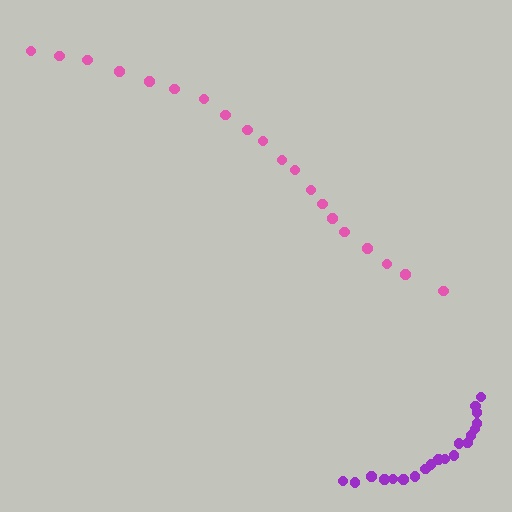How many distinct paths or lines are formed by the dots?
There are 2 distinct paths.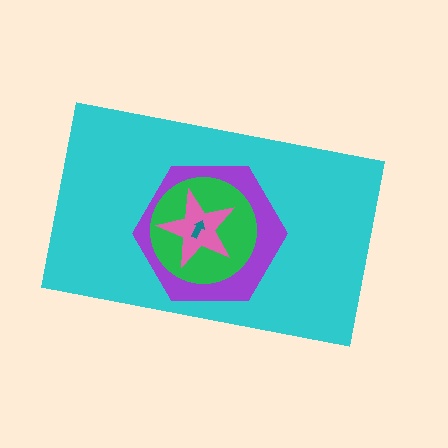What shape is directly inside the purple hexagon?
The green circle.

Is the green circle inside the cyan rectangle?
Yes.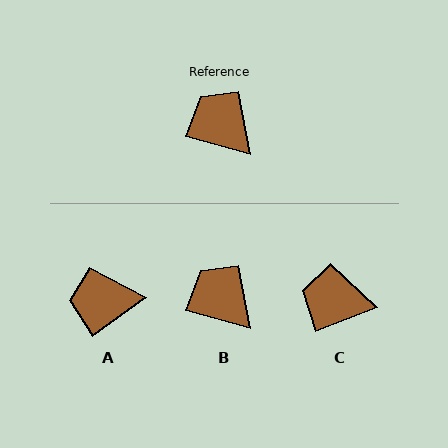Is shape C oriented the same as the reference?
No, it is off by about 36 degrees.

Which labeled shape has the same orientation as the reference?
B.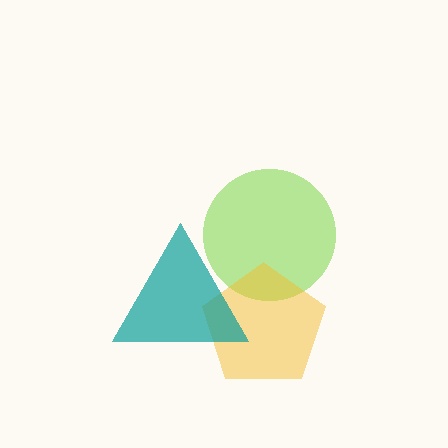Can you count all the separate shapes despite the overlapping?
Yes, there are 3 separate shapes.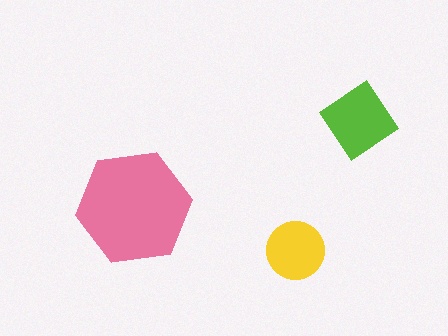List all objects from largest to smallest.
The pink hexagon, the lime diamond, the yellow circle.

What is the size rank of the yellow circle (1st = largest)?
3rd.